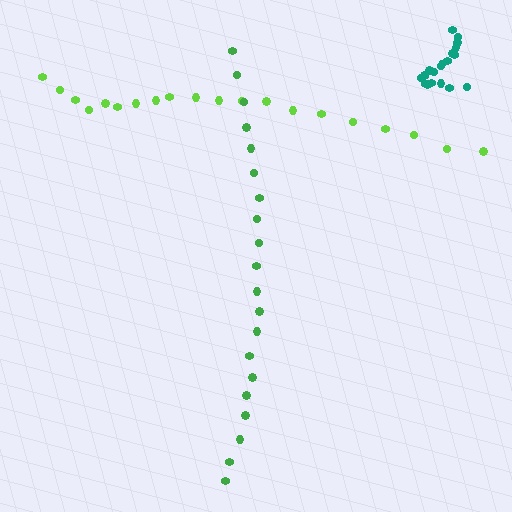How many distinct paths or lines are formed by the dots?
There are 3 distinct paths.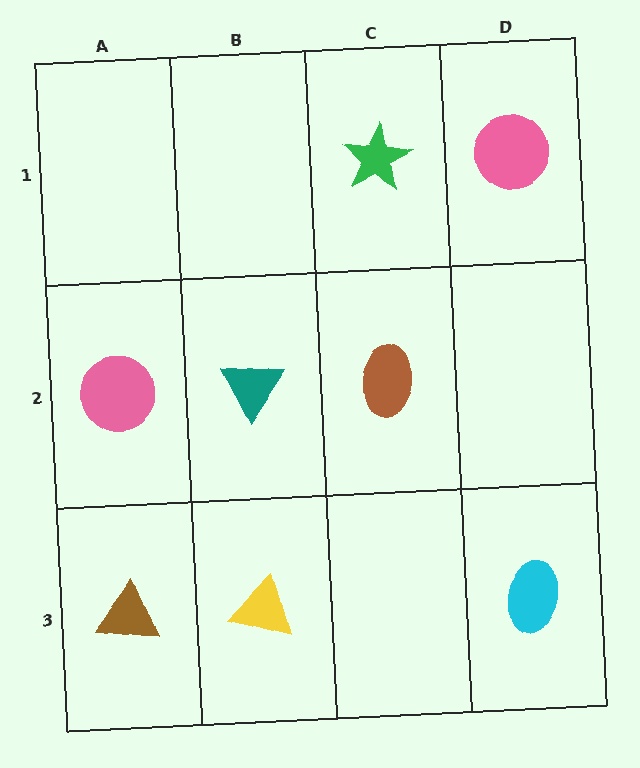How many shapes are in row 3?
3 shapes.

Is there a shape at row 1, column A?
No, that cell is empty.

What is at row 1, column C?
A green star.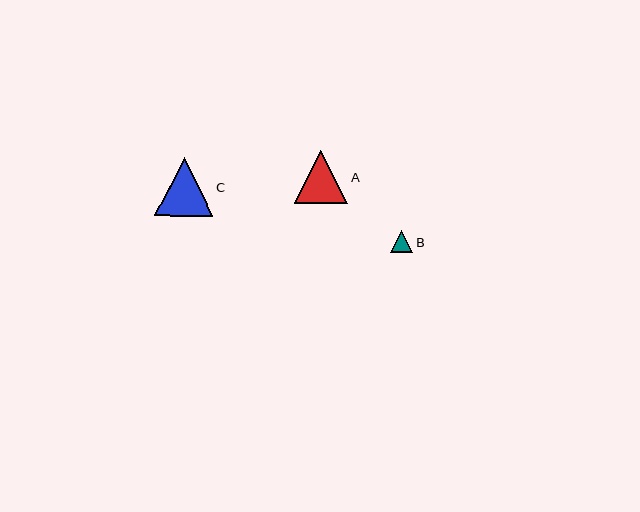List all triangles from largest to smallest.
From largest to smallest: C, A, B.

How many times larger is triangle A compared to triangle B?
Triangle A is approximately 2.4 times the size of triangle B.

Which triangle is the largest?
Triangle C is the largest with a size of approximately 58 pixels.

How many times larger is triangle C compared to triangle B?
Triangle C is approximately 2.6 times the size of triangle B.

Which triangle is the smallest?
Triangle B is the smallest with a size of approximately 22 pixels.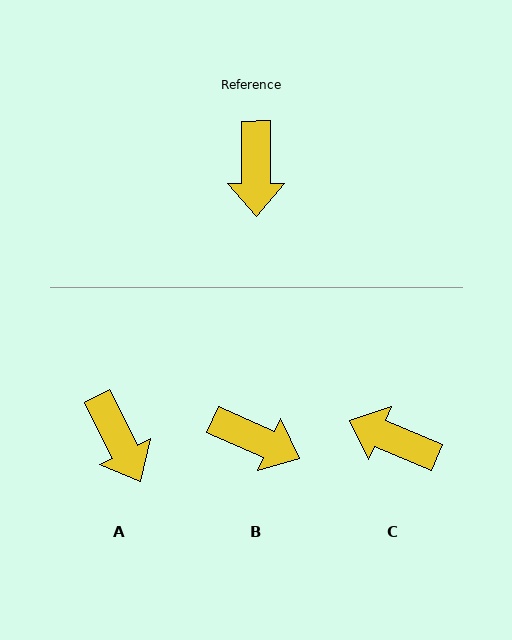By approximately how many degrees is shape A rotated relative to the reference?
Approximately 27 degrees counter-clockwise.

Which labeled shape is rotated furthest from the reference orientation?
C, about 113 degrees away.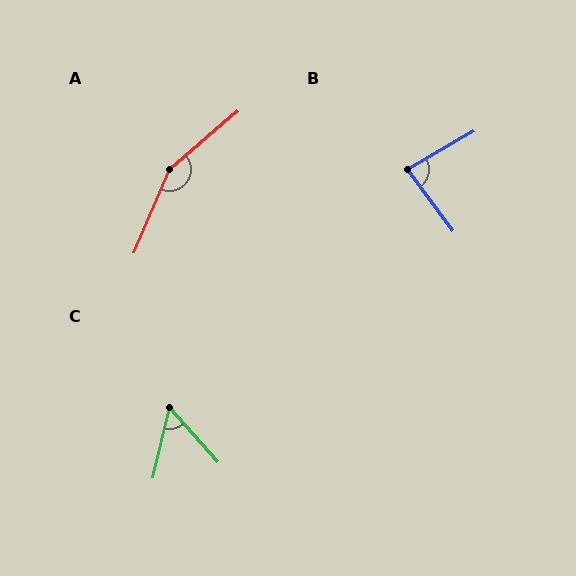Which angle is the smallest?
C, at approximately 55 degrees.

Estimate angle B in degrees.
Approximately 84 degrees.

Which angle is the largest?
A, at approximately 154 degrees.